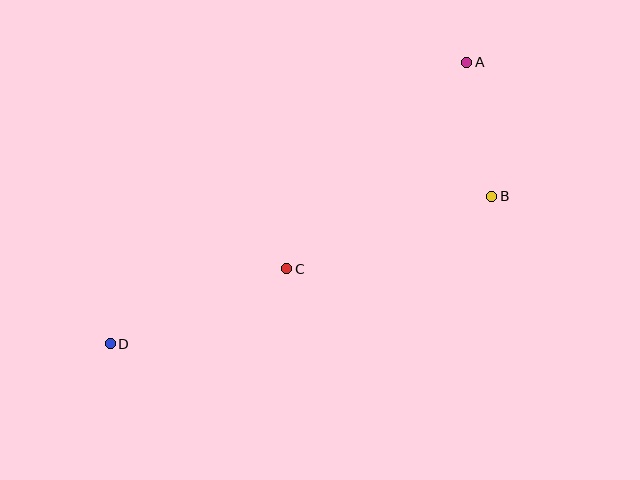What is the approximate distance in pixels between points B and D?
The distance between B and D is approximately 409 pixels.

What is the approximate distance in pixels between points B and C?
The distance between B and C is approximately 218 pixels.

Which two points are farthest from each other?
Points A and D are farthest from each other.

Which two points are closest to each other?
Points A and B are closest to each other.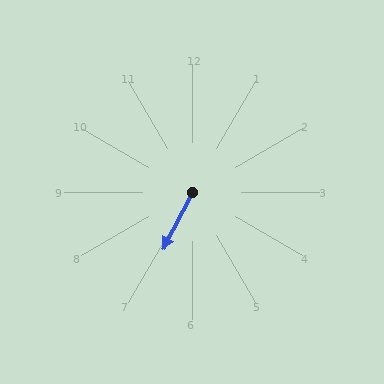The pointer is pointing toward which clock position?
Roughly 7 o'clock.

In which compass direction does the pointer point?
Southwest.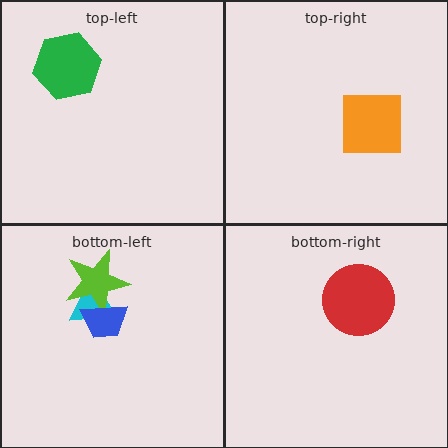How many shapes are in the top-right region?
1.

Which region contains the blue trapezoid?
The bottom-left region.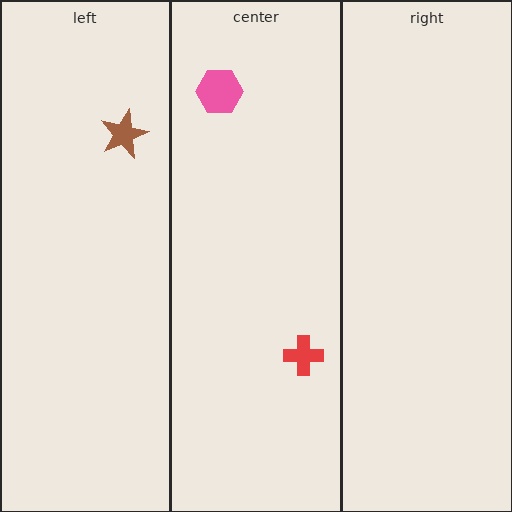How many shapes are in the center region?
2.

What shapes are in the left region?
The brown star.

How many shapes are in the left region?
1.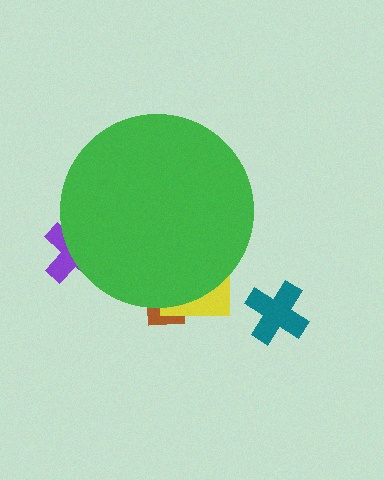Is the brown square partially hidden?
Yes, the brown square is partially hidden behind the green circle.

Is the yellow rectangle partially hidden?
Yes, the yellow rectangle is partially hidden behind the green circle.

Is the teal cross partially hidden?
No, the teal cross is fully visible.